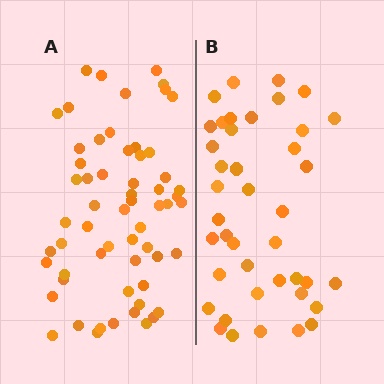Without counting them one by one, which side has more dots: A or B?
Region A (the left region) has more dots.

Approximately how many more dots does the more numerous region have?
Region A has approximately 20 more dots than region B.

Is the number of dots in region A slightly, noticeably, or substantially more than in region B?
Region A has substantially more. The ratio is roughly 1.5 to 1.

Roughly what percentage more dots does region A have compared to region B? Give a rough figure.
About 45% more.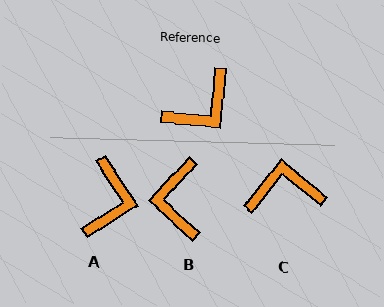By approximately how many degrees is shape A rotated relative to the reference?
Approximately 38 degrees counter-clockwise.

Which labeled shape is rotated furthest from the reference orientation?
C, about 147 degrees away.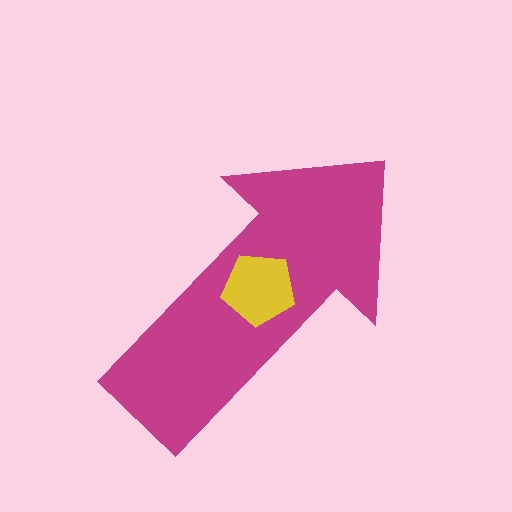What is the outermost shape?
The magenta arrow.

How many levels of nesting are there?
2.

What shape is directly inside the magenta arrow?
The yellow pentagon.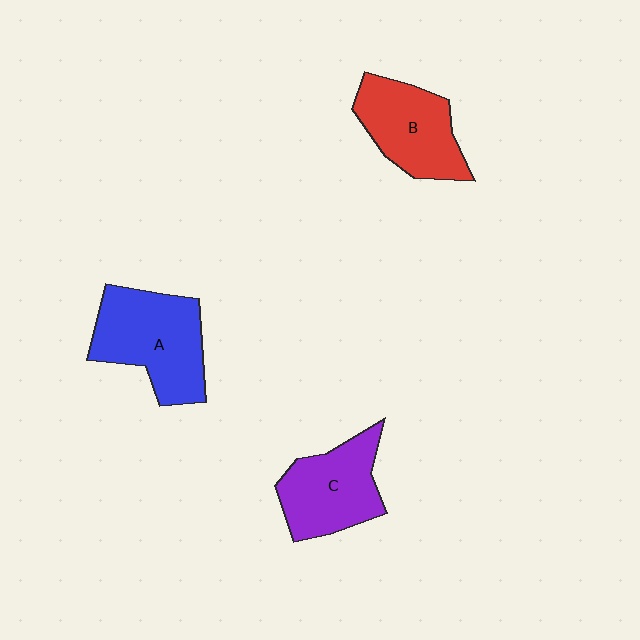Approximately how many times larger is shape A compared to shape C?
Approximately 1.2 times.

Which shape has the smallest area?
Shape B (red).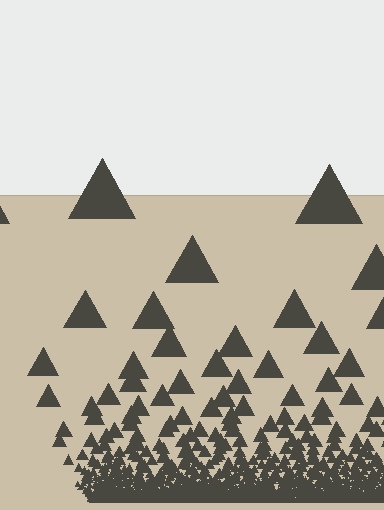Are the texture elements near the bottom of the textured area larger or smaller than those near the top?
Smaller. The gradient is inverted — elements near the bottom are smaller and denser.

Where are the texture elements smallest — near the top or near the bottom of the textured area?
Near the bottom.